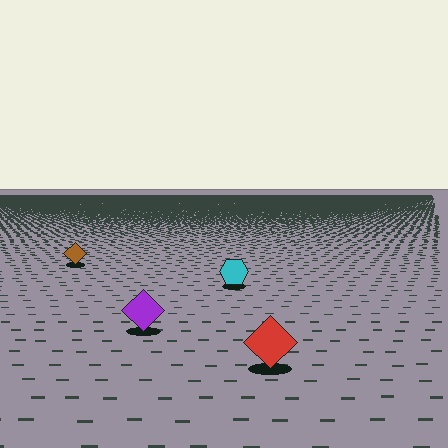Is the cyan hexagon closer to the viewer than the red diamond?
No. The red diamond is closer — you can tell from the texture gradient: the ground texture is coarser near it.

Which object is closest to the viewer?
The red diamond is closest. The texture marks near it are larger and more spread out.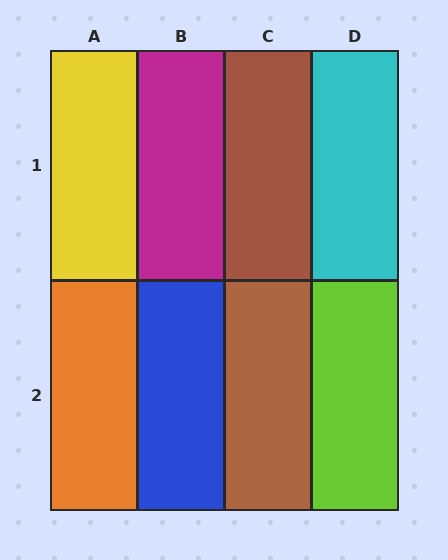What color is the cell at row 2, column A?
Orange.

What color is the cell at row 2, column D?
Lime.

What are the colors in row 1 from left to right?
Yellow, magenta, brown, cyan.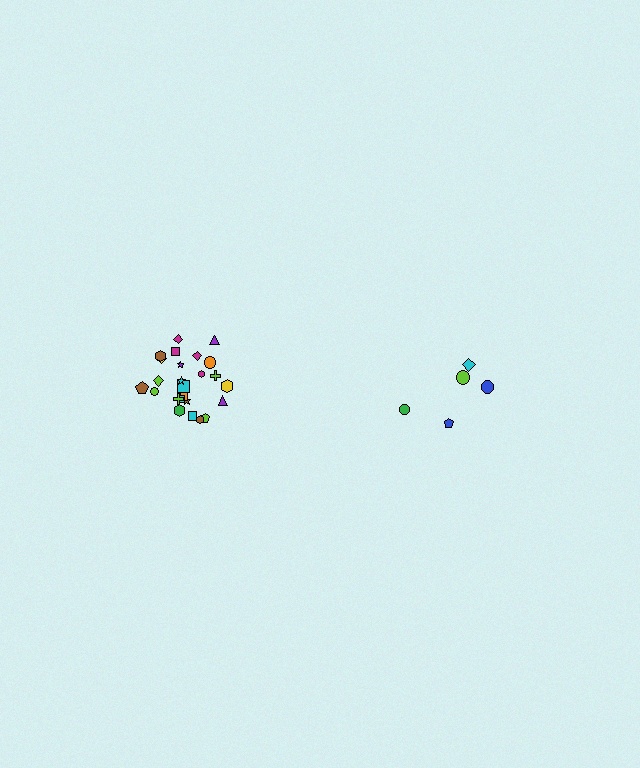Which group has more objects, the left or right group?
The left group.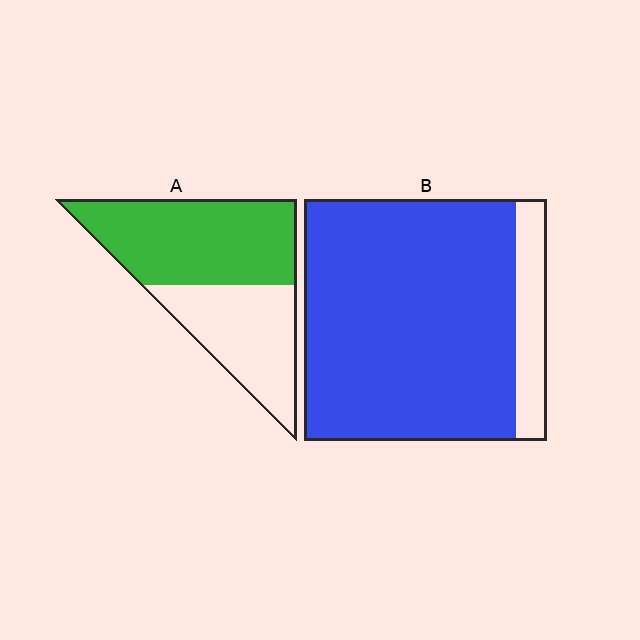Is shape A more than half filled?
Yes.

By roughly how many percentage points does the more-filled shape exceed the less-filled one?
By roughly 30 percentage points (B over A).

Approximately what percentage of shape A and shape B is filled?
A is approximately 60% and B is approximately 85%.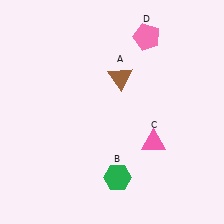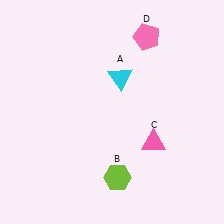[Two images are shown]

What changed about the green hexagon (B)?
In Image 1, B is green. In Image 2, it changed to lime.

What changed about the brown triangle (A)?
In Image 1, A is brown. In Image 2, it changed to cyan.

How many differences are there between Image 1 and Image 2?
There are 2 differences between the two images.